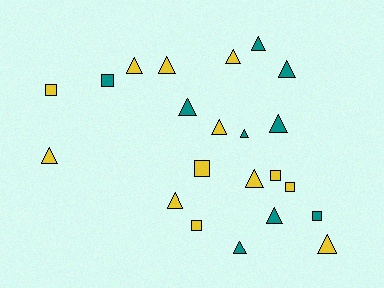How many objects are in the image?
There are 22 objects.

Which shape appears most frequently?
Triangle, with 15 objects.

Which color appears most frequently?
Yellow, with 13 objects.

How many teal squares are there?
There are 2 teal squares.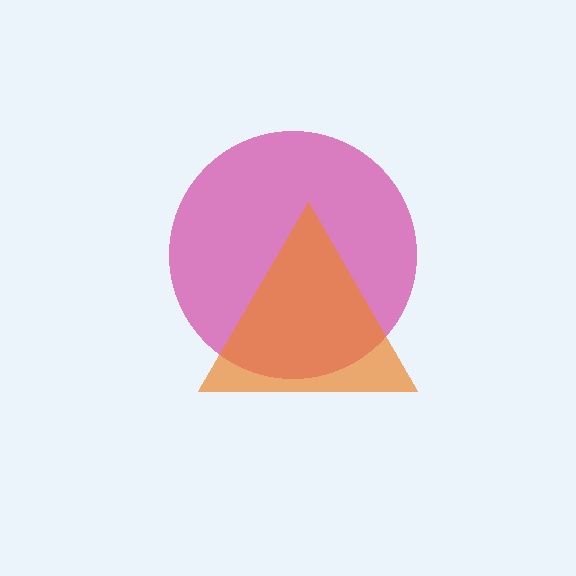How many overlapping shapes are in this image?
There are 2 overlapping shapes in the image.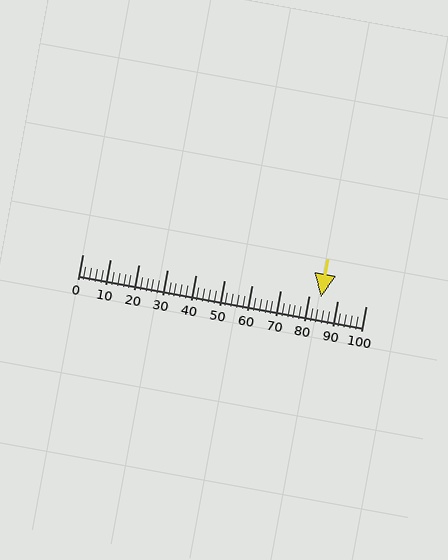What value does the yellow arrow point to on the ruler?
The yellow arrow points to approximately 84.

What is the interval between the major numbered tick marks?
The major tick marks are spaced 10 units apart.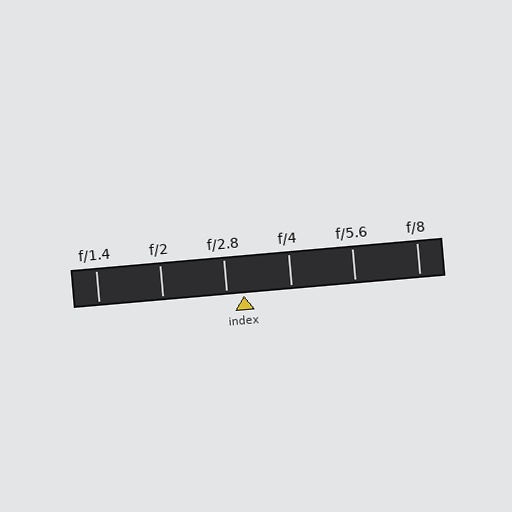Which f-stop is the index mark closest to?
The index mark is closest to f/2.8.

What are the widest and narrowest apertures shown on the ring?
The widest aperture shown is f/1.4 and the narrowest is f/8.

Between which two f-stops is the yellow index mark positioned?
The index mark is between f/2.8 and f/4.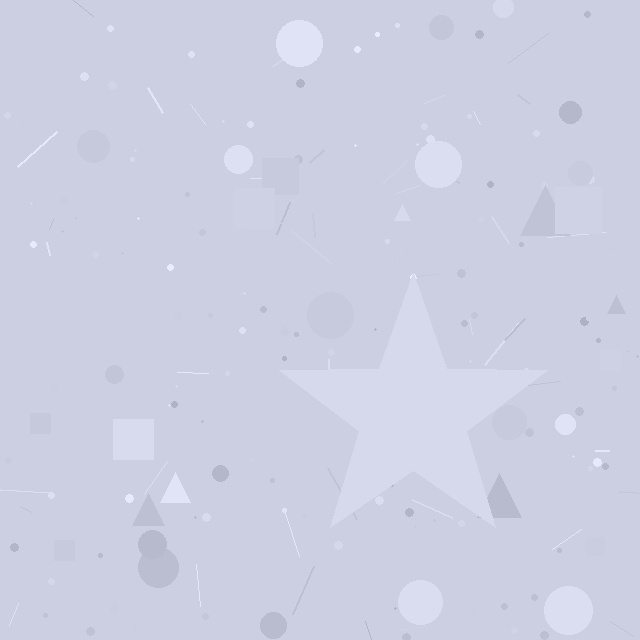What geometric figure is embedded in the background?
A star is embedded in the background.